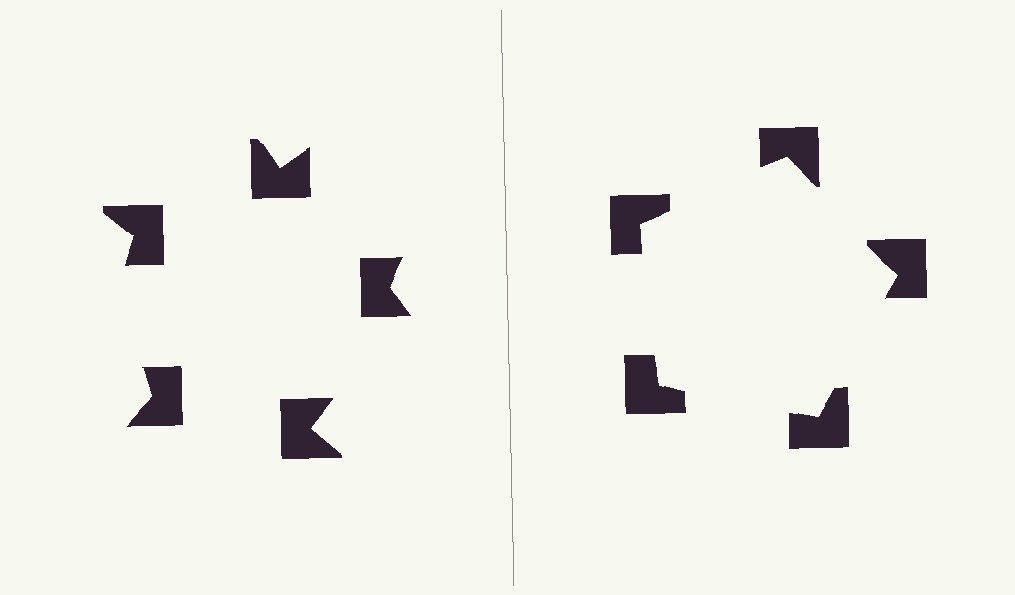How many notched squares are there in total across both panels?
10 — 5 on each side.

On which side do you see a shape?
An illusory pentagon appears on the right side. On the left side the wedge cuts are rotated, so no coherent shape forms.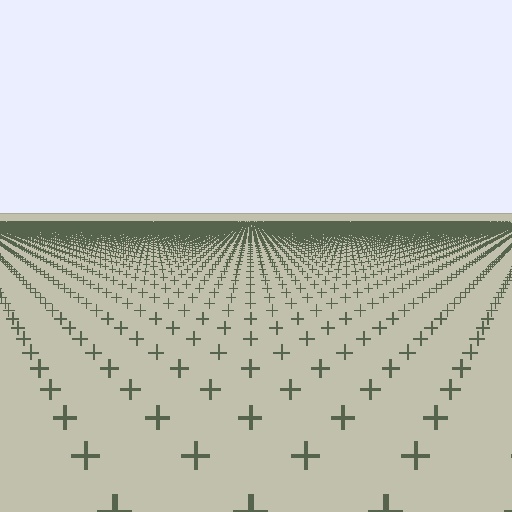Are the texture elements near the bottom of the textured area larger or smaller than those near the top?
Larger. Near the bottom, elements are closer to the viewer and appear at a bigger on-screen size.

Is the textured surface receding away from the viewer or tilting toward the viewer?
The surface is receding away from the viewer. Texture elements get smaller and denser toward the top.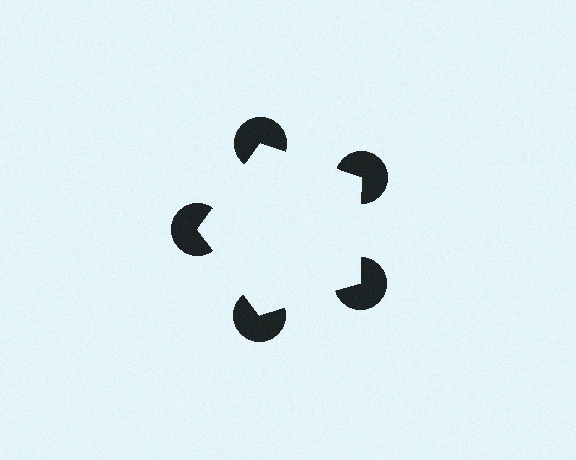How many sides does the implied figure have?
5 sides.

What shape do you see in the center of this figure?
An illusory pentagon — its edges are inferred from the aligned wedge cuts in the pac-man discs, not physically drawn.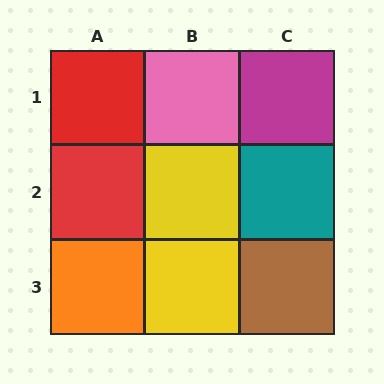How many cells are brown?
1 cell is brown.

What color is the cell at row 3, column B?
Yellow.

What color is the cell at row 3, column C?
Brown.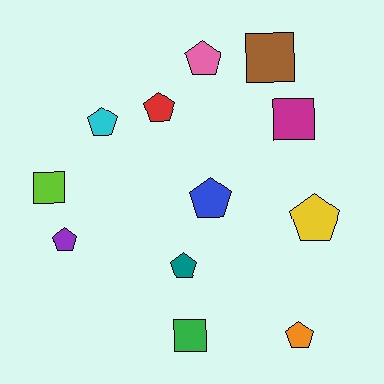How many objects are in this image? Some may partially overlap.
There are 12 objects.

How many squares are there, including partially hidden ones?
There are 4 squares.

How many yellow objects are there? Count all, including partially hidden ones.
There is 1 yellow object.